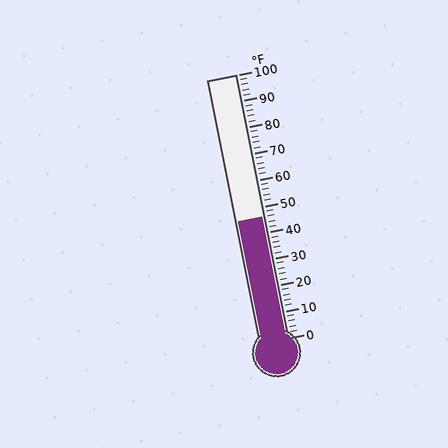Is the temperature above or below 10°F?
The temperature is above 10°F.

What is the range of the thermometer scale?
The thermometer scale ranges from 0°F to 100°F.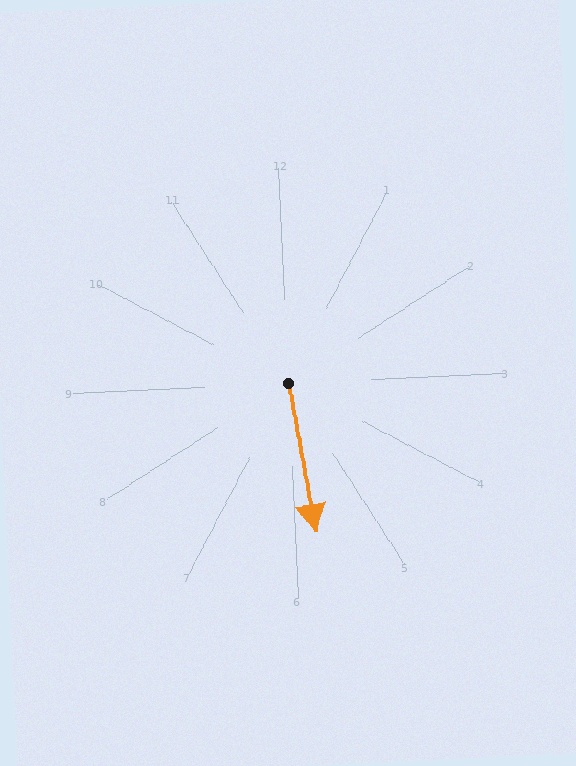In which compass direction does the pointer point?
South.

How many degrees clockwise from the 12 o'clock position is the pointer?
Approximately 172 degrees.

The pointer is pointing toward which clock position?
Roughly 6 o'clock.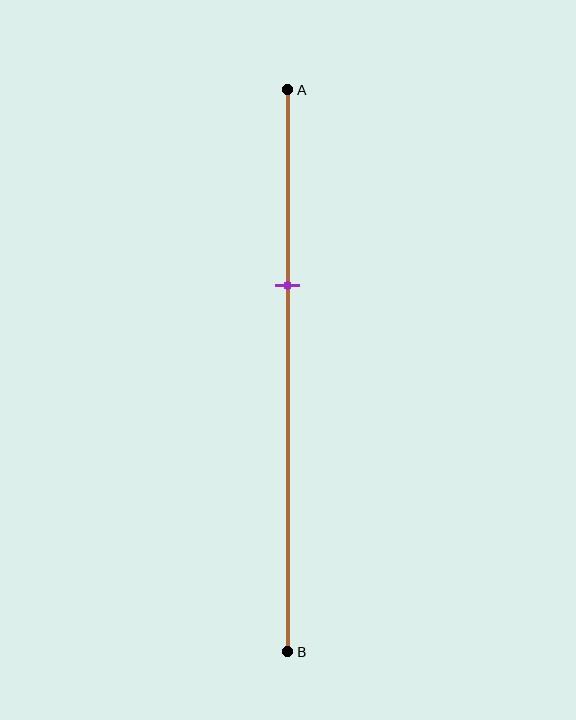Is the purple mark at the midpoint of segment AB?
No, the mark is at about 35% from A, not at the 50% midpoint.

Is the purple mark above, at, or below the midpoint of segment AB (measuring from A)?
The purple mark is above the midpoint of segment AB.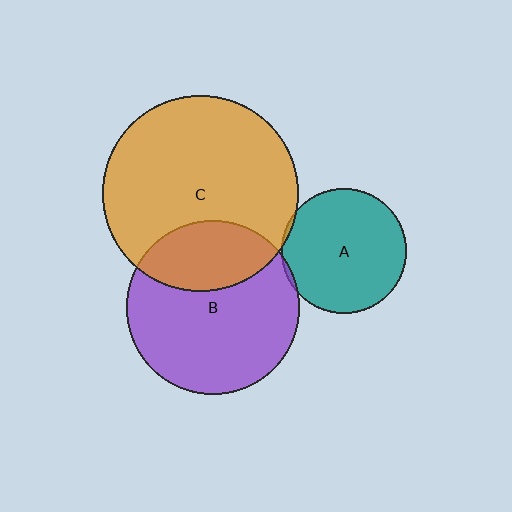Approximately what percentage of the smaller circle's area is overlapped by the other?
Approximately 30%.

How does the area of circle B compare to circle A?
Approximately 1.9 times.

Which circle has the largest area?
Circle C (orange).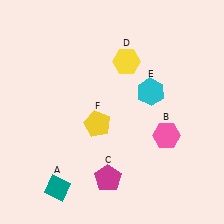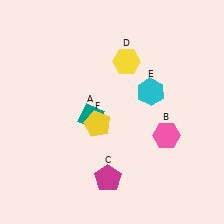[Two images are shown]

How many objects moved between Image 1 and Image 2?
1 object moved between the two images.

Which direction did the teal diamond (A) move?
The teal diamond (A) moved up.